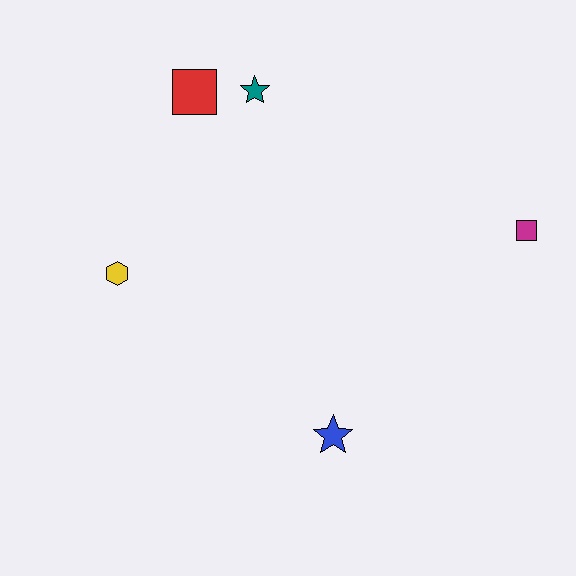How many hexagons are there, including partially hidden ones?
There is 1 hexagon.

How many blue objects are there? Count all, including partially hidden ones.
There is 1 blue object.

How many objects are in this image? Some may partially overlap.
There are 5 objects.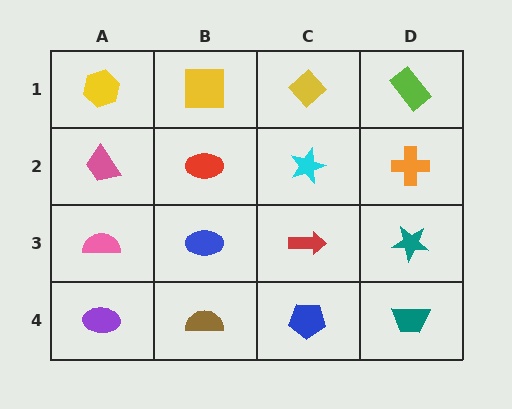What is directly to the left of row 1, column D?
A yellow diamond.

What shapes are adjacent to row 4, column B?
A blue ellipse (row 3, column B), a purple ellipse (row 4, column A), a blue pentagon (row 4, column C).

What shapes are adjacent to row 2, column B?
A yellow square (row 1, column B), a blue ellipse (row 3, column B), a pink trapezoid (row 2, column A), a cyan star (row 2, column C).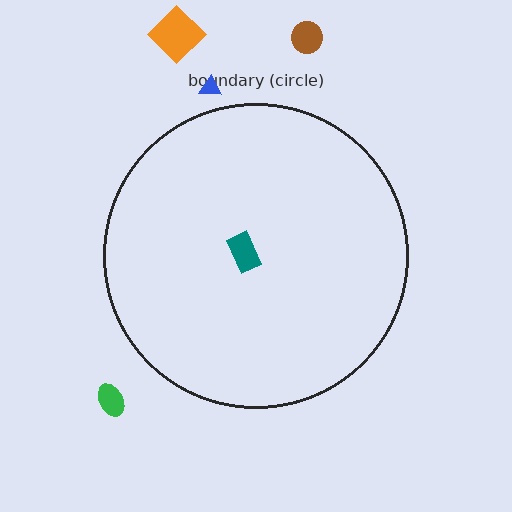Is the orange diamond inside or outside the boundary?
Outside.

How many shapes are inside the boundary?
1 inside, 4 outside.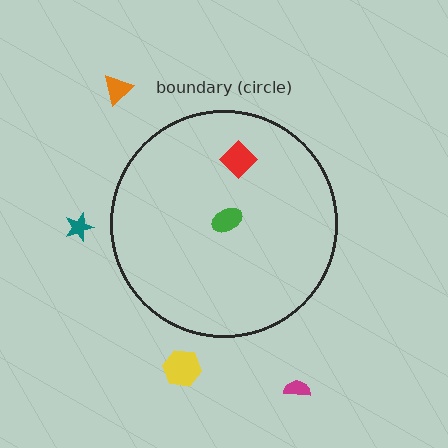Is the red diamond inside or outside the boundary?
Inside.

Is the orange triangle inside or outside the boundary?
Outside.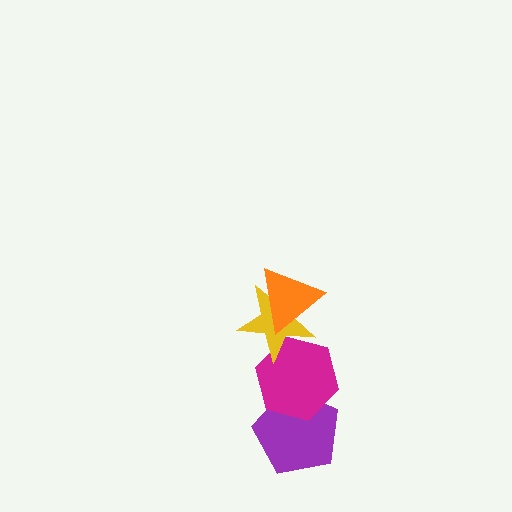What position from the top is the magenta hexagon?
The magenta hexagon is 3rd from the top.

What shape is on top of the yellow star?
The orange triangle is on top of the yellow star.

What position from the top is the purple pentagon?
The purple pentagon is 4th from the top.